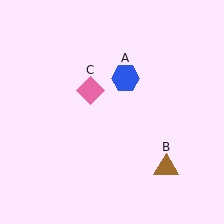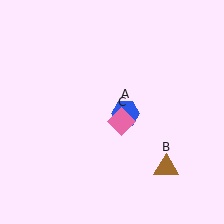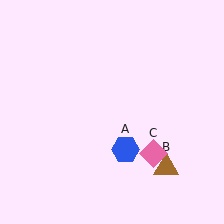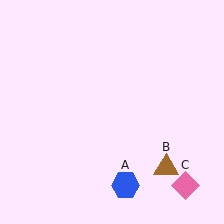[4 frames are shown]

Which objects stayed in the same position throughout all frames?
Brown triangle (object B) remained stationary.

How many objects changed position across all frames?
2 objects changed position: blue hexagon (object A), pink diamond (object C).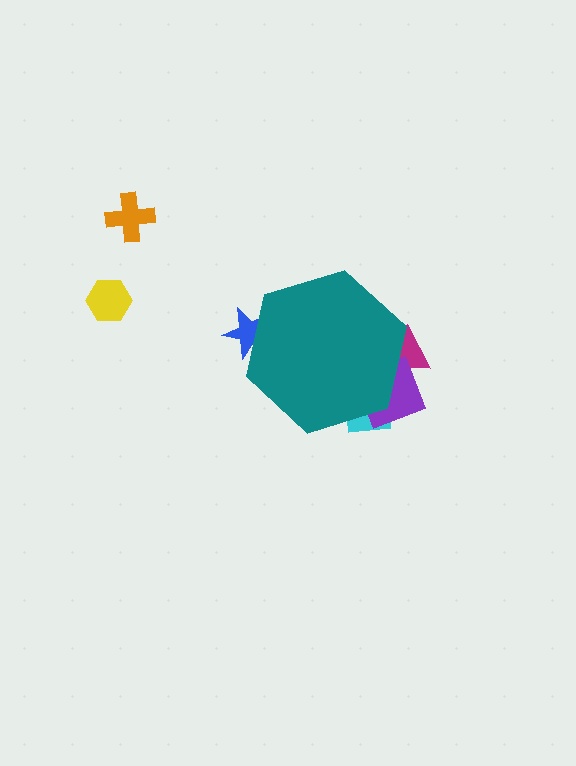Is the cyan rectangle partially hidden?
Yes, the cyan rectangle is partially hidden behind the teal hexagon.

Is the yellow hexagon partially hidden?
No, the yellow hexagon is fully visible.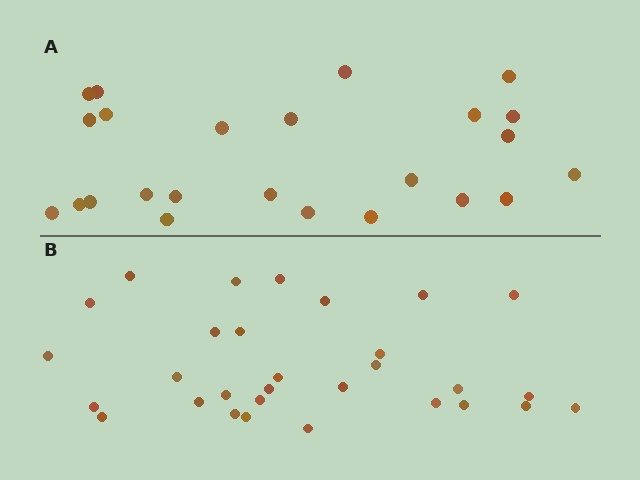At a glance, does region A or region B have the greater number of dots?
Region B (the bottom region) has more dots.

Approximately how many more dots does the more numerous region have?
Region B has about 6 more dots than region A.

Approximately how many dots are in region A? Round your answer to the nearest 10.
About 20 dots. (The exact count is 24, which rounds to 20.)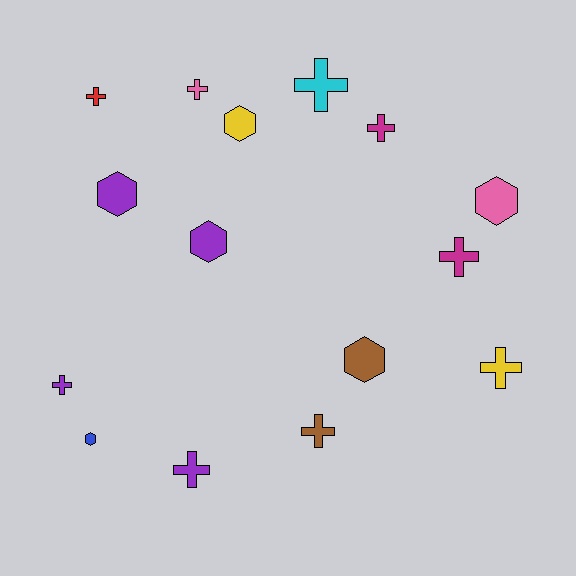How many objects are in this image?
There are 15 objects.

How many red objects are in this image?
There is 1 red object.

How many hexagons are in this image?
There are 6 hexagons.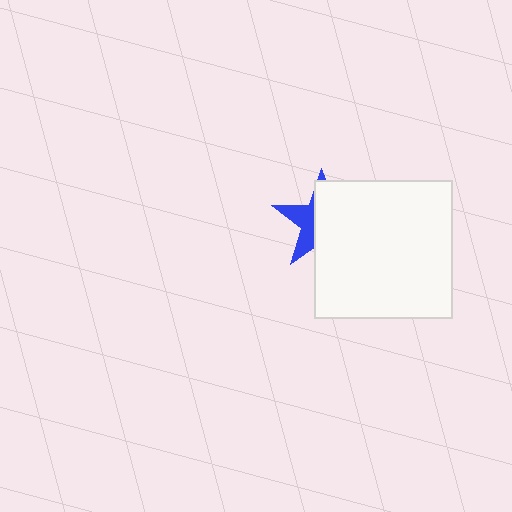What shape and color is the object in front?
The object in front is a white square.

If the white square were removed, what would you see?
You would see the complete blue star.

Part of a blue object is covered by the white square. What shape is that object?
It is a star.